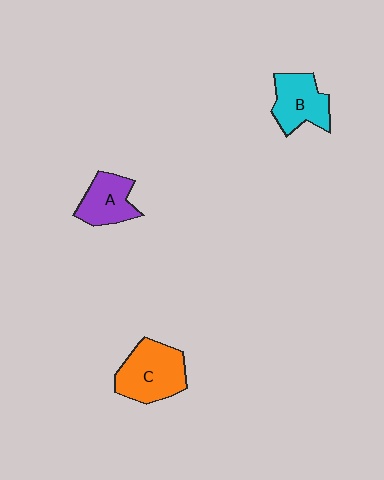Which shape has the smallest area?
Shape A (purple).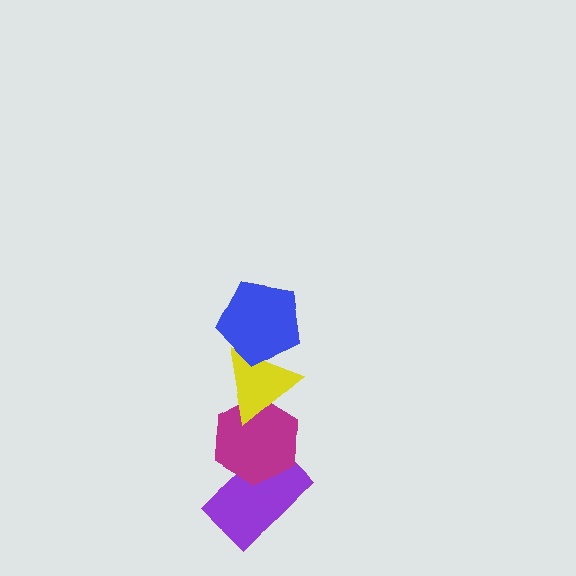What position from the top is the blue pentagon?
The blue pentagon is 1st from the top.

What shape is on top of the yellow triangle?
The blue pentagon is on top of the yellow triangle.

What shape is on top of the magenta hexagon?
The yellow triangle is on top of the magenta hexagon.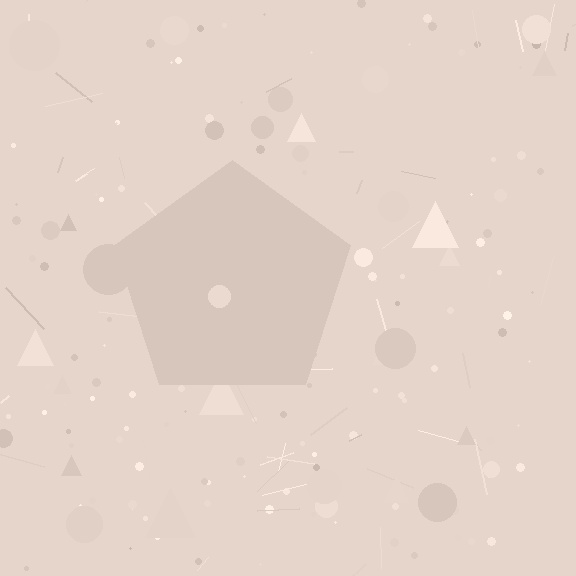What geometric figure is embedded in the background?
A pentagon is embedded in the background.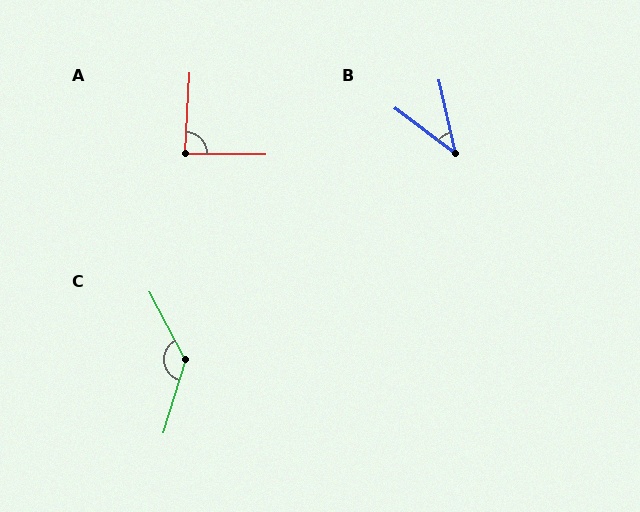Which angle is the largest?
C, at approximately 135 degrees.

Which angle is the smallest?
B, at approximately 41 degrees.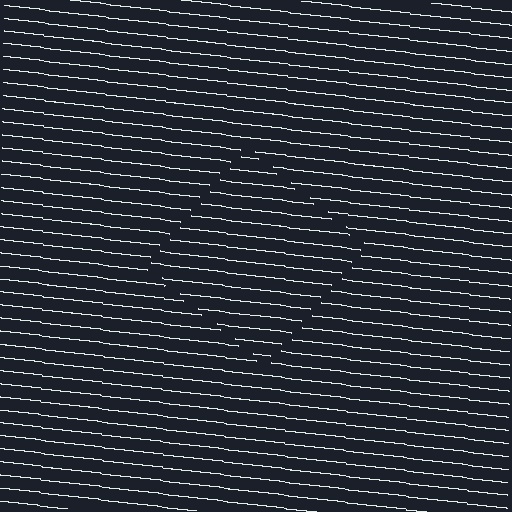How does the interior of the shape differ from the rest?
The interior of the shape contains the same grating, shifted by half a period — the contour is defined by the phase discontinuity where line-ends from the inner and outer gratings abut.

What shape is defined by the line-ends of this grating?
An illusory square. The interior of the shape contains the same grating, shifted by half a period — the contour is defined by the phase discontinuity where line-ends from the inner and outer gratings abut.